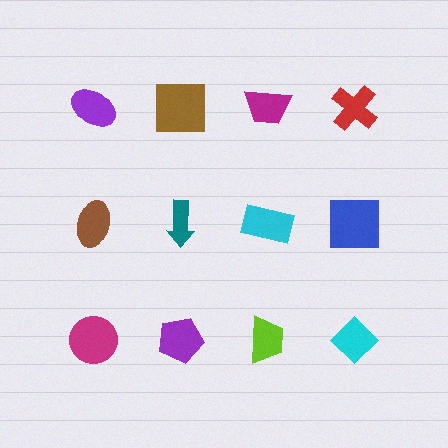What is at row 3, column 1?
A magenta circle.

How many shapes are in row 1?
4 shapes.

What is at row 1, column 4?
A red cross.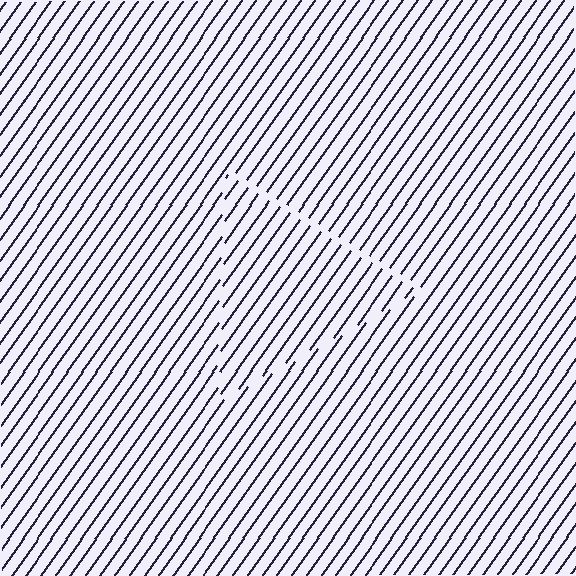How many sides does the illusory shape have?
3 sides — the line-ends trace a triangle.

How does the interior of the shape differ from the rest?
The interior of the shape contains the same grating, shifted by half a period — the contour is defined by the phase discontinuity where line-ends from the inner and outer gratings abut.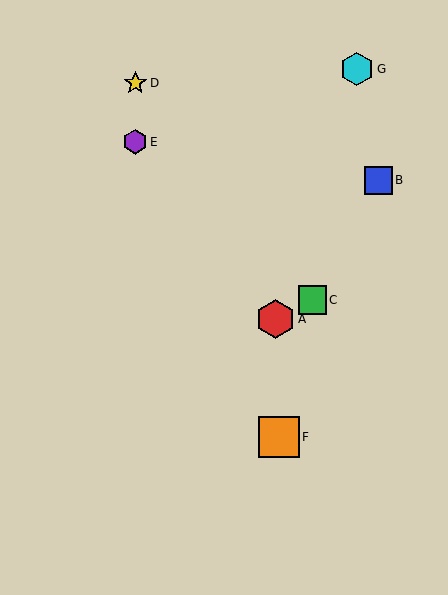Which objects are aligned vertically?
Objects D, E are aligned vertically.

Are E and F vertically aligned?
No, E is at x≈135 and F is at x≈279.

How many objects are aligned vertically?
2 objects (D, E) are aligned vertically.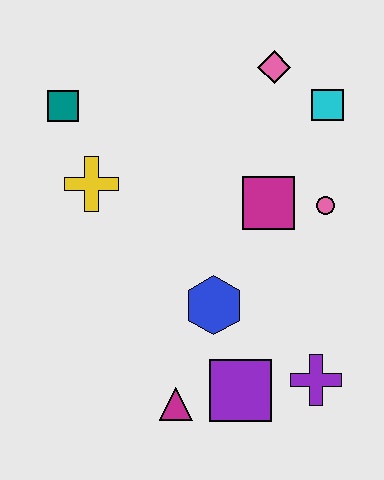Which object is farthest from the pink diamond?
The magenta triangle is farthest from the pink diamond.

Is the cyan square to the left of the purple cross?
No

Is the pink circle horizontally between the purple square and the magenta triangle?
No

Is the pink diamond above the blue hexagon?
Yes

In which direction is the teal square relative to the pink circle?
The teal square is to the left of the pink circle.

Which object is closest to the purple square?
The magenta triangle is closest to the purple square.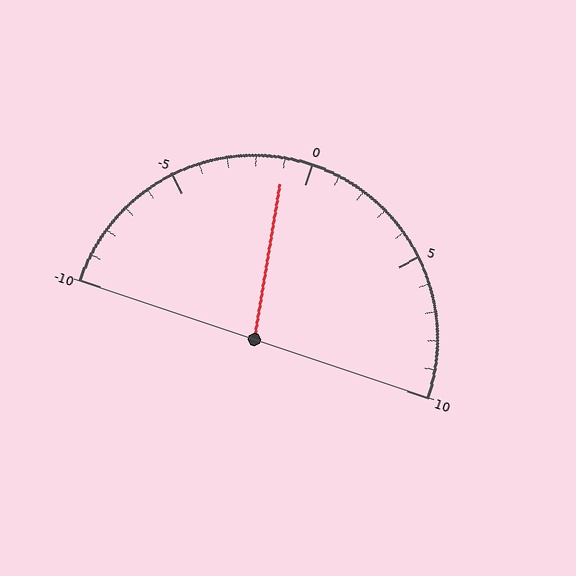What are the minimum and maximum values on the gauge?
The gauge ranges from -10 to 10.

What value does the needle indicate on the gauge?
The needle indicates approximately -1.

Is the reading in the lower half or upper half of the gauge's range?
The reading is in the lower half of the range (-10 to 10).